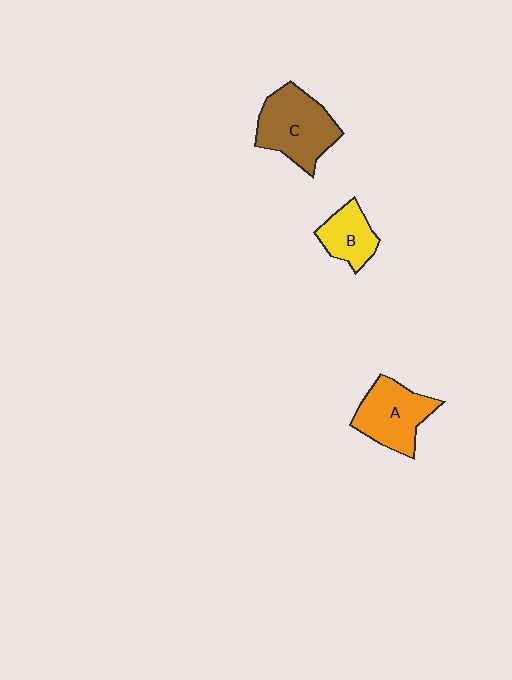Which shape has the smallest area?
Shape B (yellow).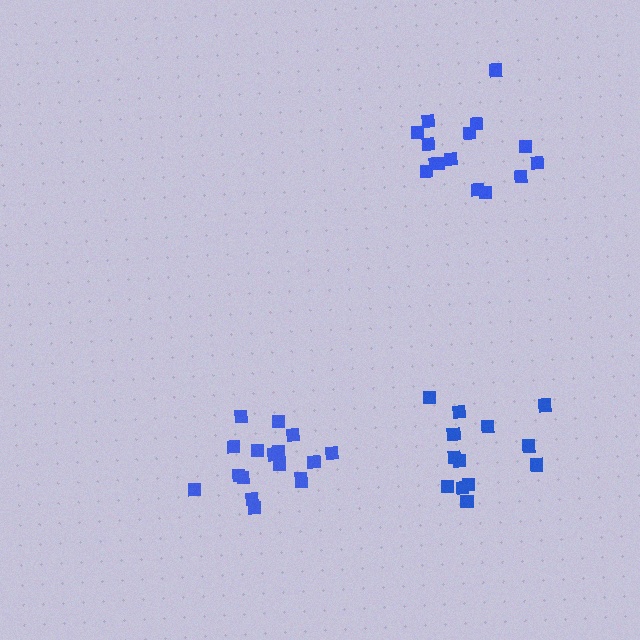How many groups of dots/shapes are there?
There are 3 groups.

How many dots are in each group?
Group 1: 14 dots, Group 2: 15 dots, Group 3: 18 dots (47 total).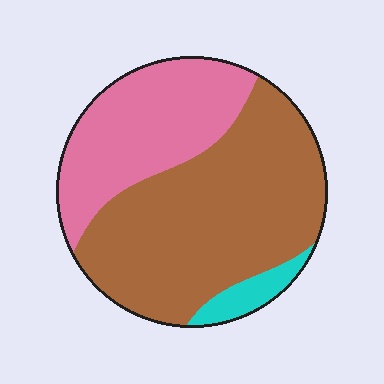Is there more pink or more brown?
Brown.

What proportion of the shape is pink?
Pink takes up about one third (1/3) of the shape.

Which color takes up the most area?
Brown, at roughly 60%.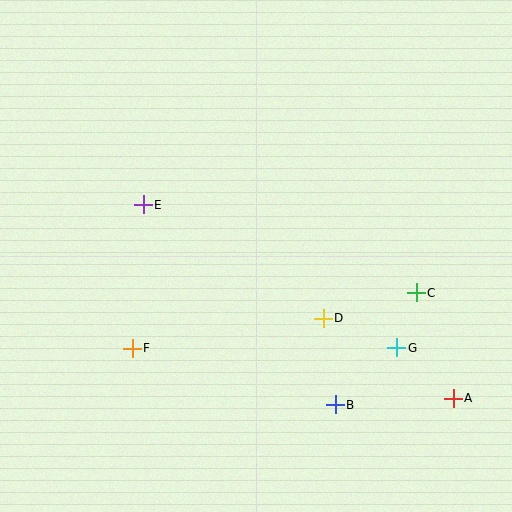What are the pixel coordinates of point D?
Point D is at (323, 318).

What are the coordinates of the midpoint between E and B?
The midpoint between E and B is at (239, 305).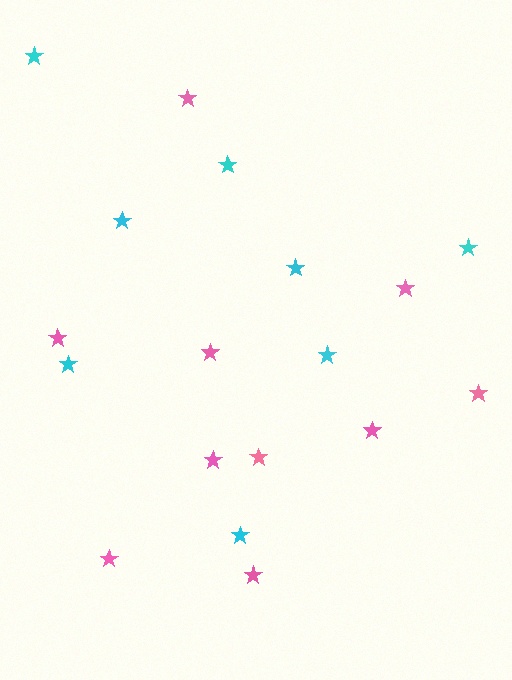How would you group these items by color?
There are 2 groups: one group of cyan stars (8) and one group of pink stars (10).